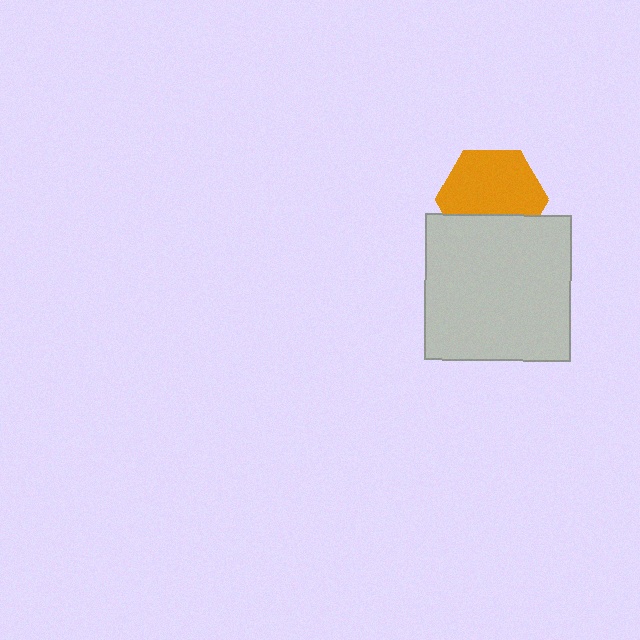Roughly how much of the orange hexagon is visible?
Most of it is visible (roughly 67%).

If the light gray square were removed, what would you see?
You would see the complete orange hexagon.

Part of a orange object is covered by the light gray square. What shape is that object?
It is a hexagon.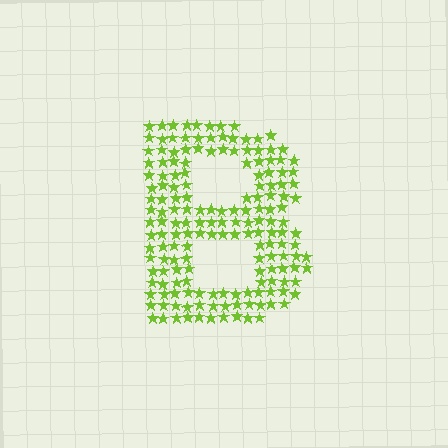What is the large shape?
The large shape is the letter B.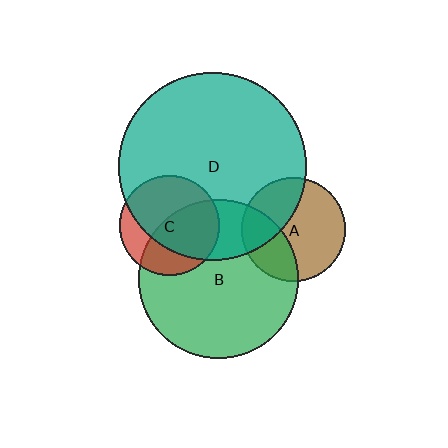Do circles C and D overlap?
Yes.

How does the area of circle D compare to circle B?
Approximately 1.4 times.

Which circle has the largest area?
Circle D (teal).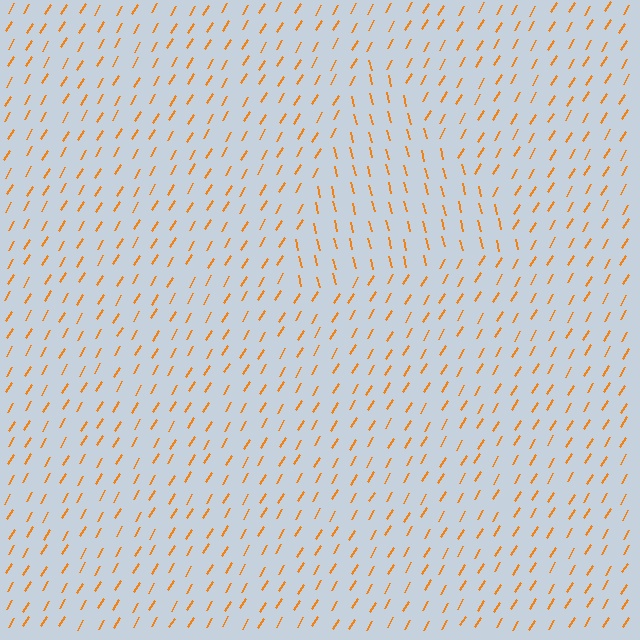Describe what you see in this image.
The image is filled with small orange line segments. A triangle region in the image has lines oriented differently from the surrounding lines, creating a visible texture boundary.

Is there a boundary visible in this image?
Yes, there is a texture boundary formed by a change in line orientation.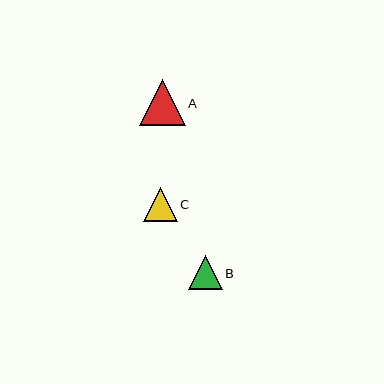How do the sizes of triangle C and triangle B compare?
Triangle C and triangle B are approximately the same size.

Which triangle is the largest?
Triangle A is the largest with a size of approximately 45 pixels.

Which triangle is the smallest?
Triangle B is the smallest with a size of approximately 34 pixels.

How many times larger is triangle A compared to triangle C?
Triangle A is approximately 1.3 times the size of triangle C.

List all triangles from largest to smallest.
From largest to smallest: A, C, B.